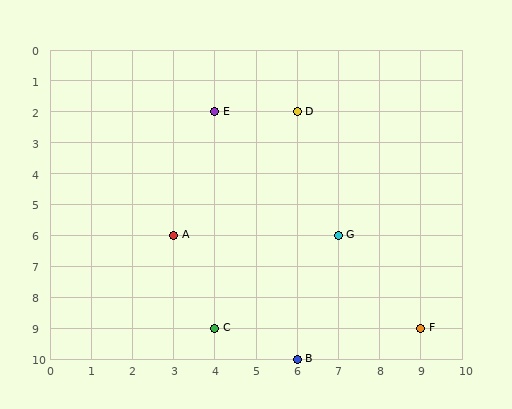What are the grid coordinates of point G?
Point G is at grid coordinates (7, 6).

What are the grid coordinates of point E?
Point E is at grid coordinates (4, 2).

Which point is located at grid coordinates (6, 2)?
Point D is at (6, 2).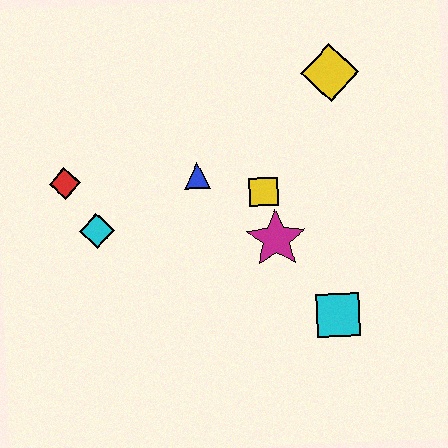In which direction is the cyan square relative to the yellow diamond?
The cyan square is below the yellow diamond.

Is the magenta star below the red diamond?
Yes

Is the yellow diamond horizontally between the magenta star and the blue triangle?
No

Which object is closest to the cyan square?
The magenta star is closest to the cyan square.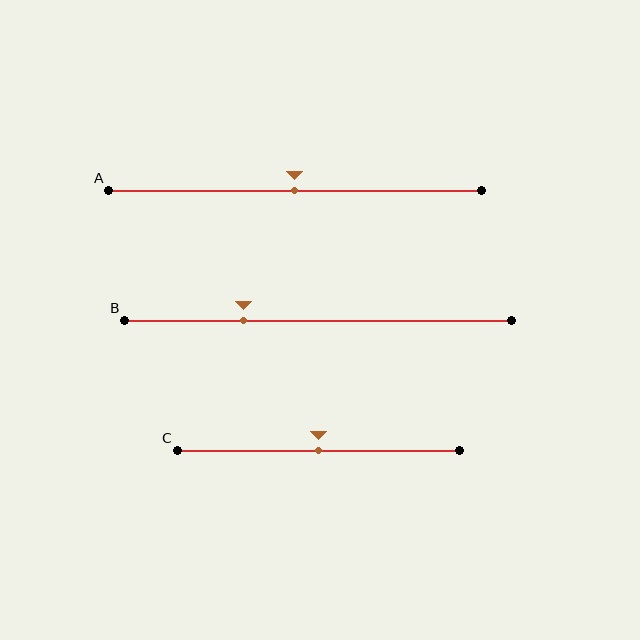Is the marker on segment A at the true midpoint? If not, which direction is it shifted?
Yes, the marker on segment A is at the true midpoint.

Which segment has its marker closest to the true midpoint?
Segment A has its marker closest to the true midpoint.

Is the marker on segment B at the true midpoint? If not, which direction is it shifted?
No, the marker on segment B is shifted to the left by about 19% of the segment length.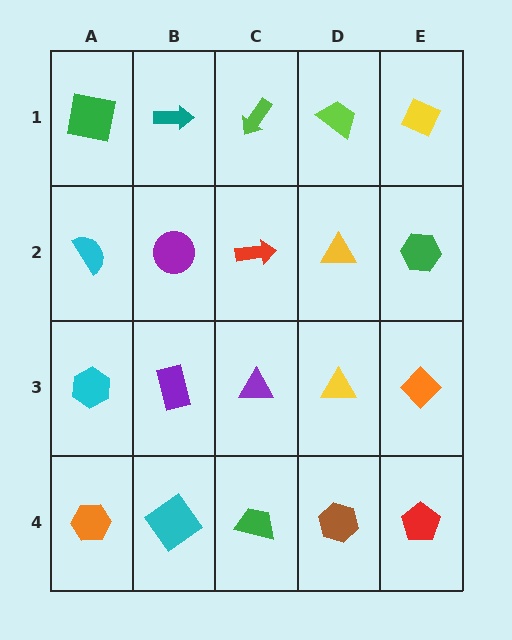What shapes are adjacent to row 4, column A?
A cyan hexagon (row 3, column A), a cyan diamond (row 4, column B).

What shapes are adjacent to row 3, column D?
A yellow triangle (row 2, column D), a brown hexagon (row 4, column D), a purple triangle (row 3, column C), an orange diamond (row 3, column E).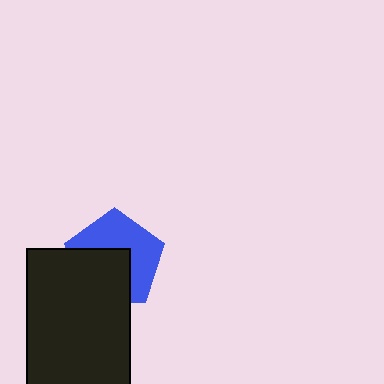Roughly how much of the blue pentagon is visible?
About half of it is visible (roughly 52%).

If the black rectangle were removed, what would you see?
You would see the complete blue pentagon.